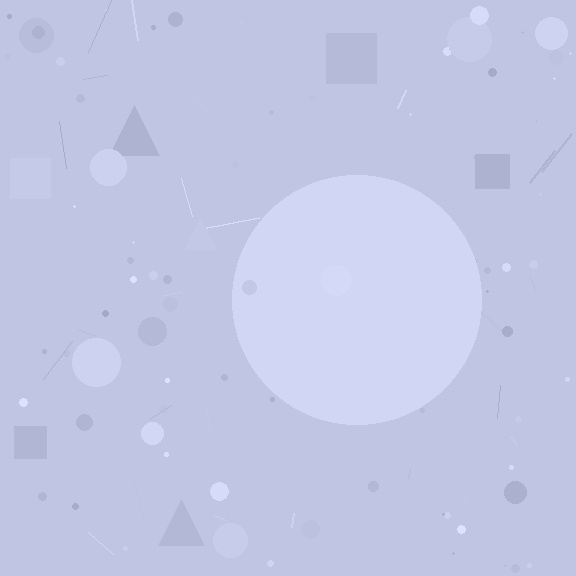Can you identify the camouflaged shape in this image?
The camouflaged shape is a circle.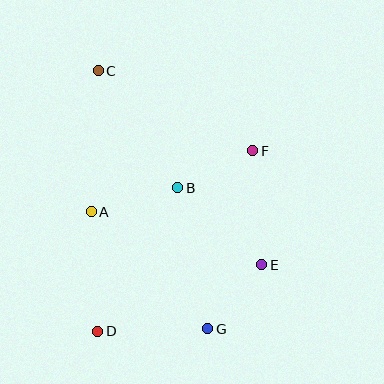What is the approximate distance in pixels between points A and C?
The distance between A and C is approximately 141 pixels.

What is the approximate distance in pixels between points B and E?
The distance between B and E is approximately 114 pixels.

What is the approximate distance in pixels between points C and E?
The distance between C and E is approximately 254 pixels.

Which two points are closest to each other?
Points B and F are closest to each other.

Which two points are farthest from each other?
Points C and G are farthest from each other.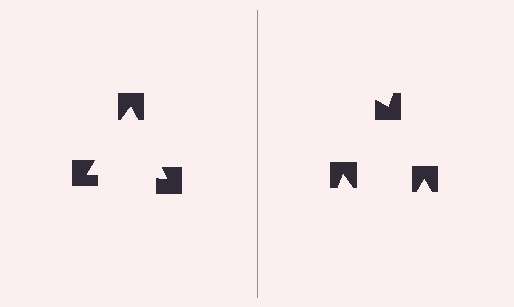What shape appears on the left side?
An illusory triangle.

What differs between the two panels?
The notched squares are positioned identically on both sides; only the wedge orientations differ. On the left they align to a triangle; on the right they are misaligned.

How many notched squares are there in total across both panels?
6 — 3 on each side.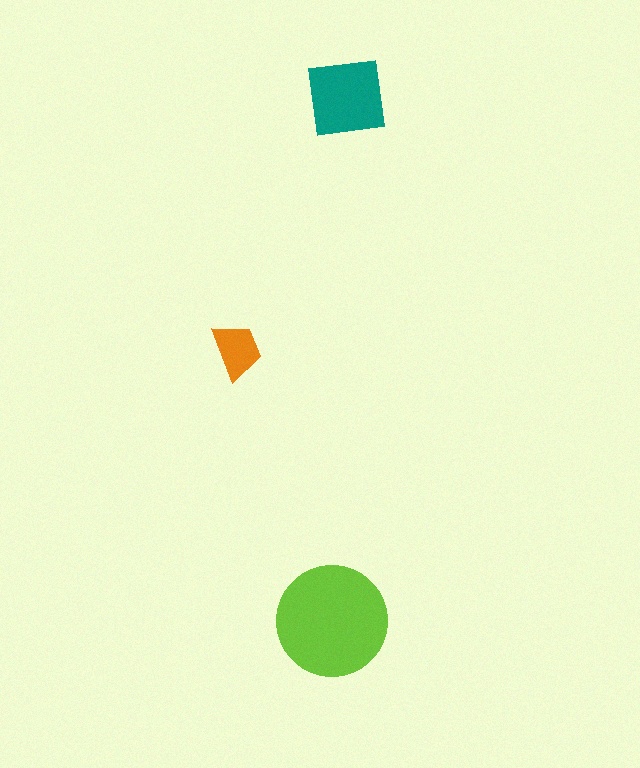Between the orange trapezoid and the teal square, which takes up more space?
The teal square.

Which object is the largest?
The lime circle.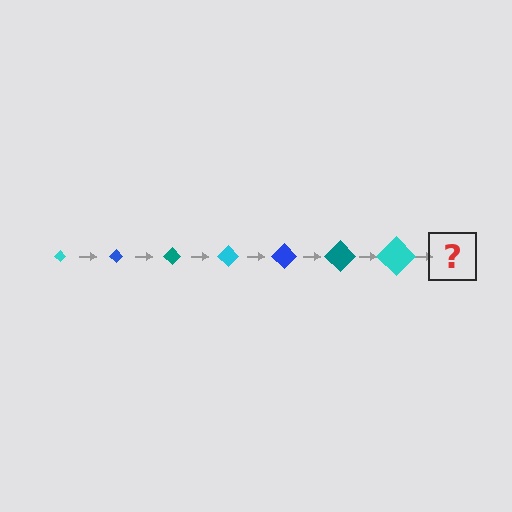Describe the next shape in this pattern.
It should be a blue diamond, larger than the previous one.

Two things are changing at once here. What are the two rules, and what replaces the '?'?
The two rules are that the diamond grows larger each step and the color cycles through cyan, blue, and teal. The '?' should be a blue diamond, larger than the previous one.